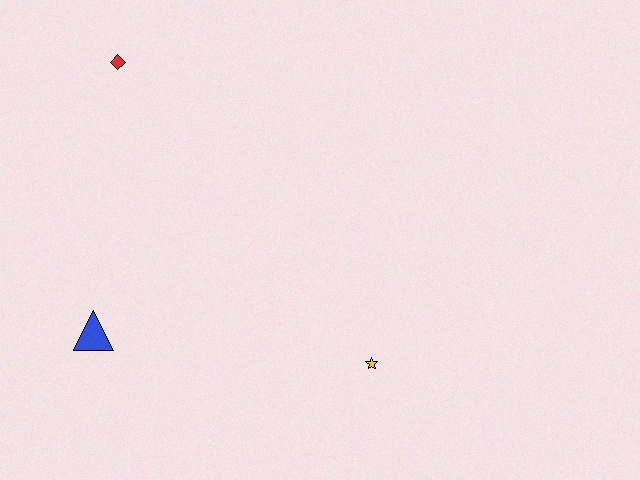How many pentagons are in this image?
There are no pentagons.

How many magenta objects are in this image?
There are no magenta objects.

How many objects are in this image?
There are 3 objects.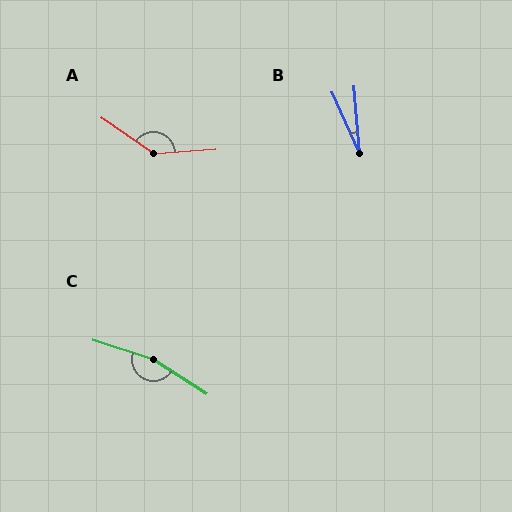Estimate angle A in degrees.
Approximately 141 degrees.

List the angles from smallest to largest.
B (19°), A (141°), C (165°).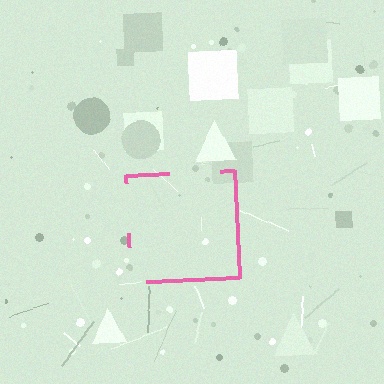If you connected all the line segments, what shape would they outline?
They would outline a square.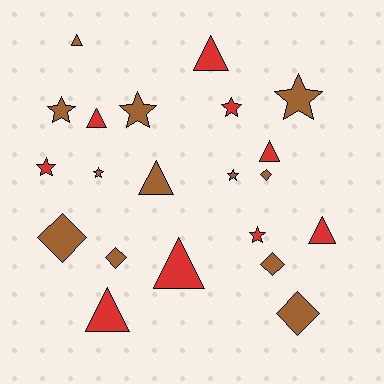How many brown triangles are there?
There are 2 brown triangles.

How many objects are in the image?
There are 21 objects.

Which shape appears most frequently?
Triangle, with 8 objects.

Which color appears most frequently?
Brown, with 12 objects.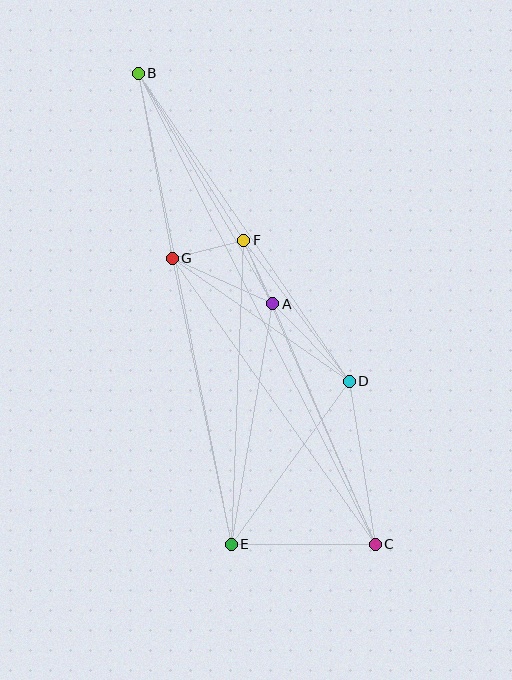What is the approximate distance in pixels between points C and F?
The distance between C and F is approximately 331 pixels.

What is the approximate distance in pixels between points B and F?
The distance between B and F is approximately 197 pixels.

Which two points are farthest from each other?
Points B and C are farthest from each other.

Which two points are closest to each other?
Points A and F are closest to each other.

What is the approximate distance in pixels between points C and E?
The distance between C and E is approximately 144 pixels.